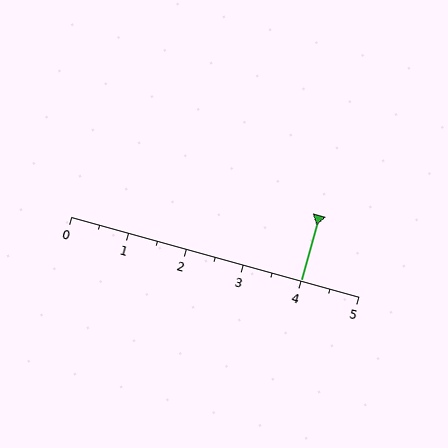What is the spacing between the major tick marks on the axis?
The major ticks are spaced 1 apart.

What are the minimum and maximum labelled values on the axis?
The axis runs from 0 to 5.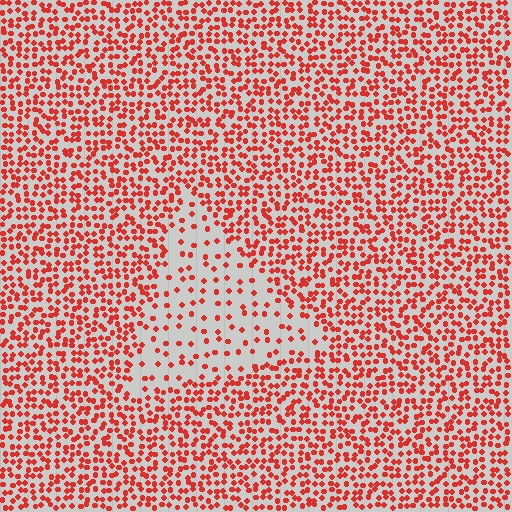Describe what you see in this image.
The image contains small red elements arranged at two different densities. A triangle-shaped region is visible where the elements are less densely packed than the surrounding area.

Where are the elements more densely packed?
The elements are more densely packed outside the triangle boundary.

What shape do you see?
I see a triangle.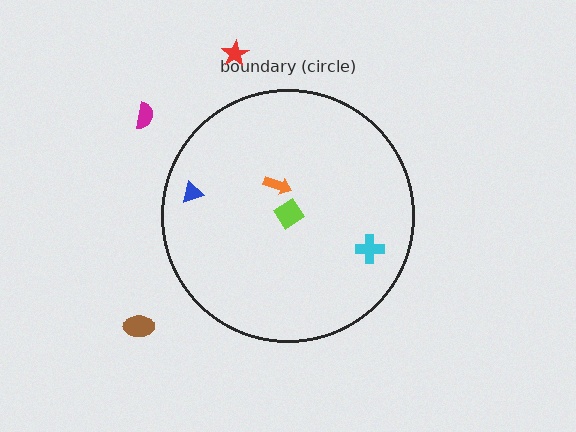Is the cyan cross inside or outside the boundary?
Inside.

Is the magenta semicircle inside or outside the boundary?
Outside.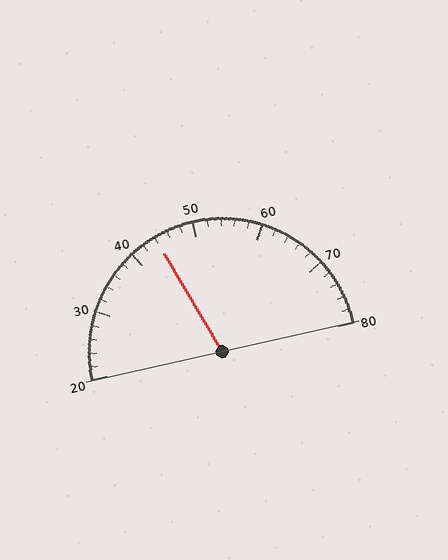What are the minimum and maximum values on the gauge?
The gauge ranges from 20 to 80.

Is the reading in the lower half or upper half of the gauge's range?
The reading is in the lower half of the range (20 to 80).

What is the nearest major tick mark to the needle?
The nearest major tick mark is 40.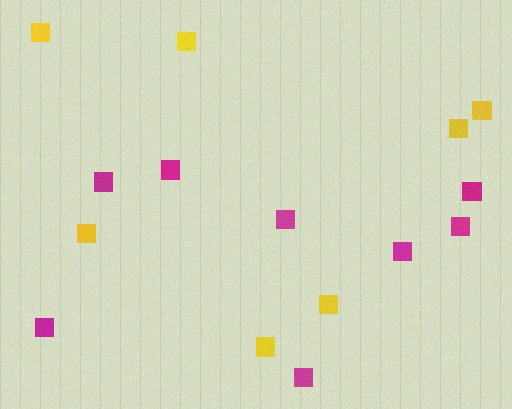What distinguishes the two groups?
There are 2 groups: one group of yellow squares (7) and one group of magenta squares (8).